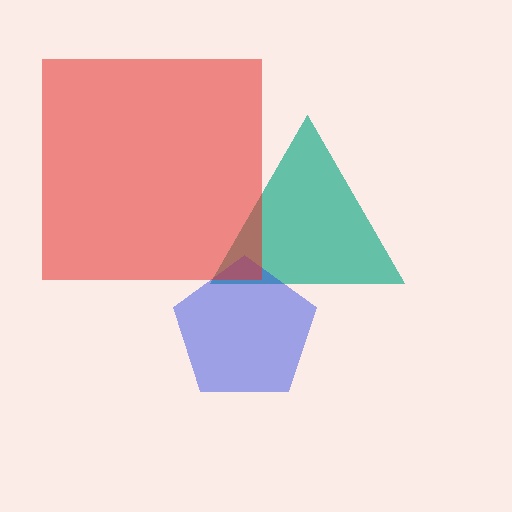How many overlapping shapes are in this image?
There are 3 overlapping shapes in the image.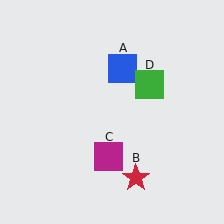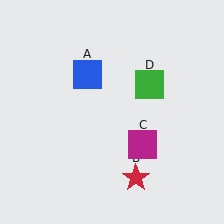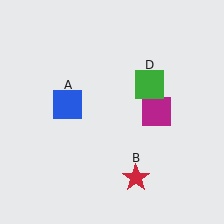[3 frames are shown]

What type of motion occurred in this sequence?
The blue square (object A), magenta square (object C) rotated counterclockwise around the center of the scene.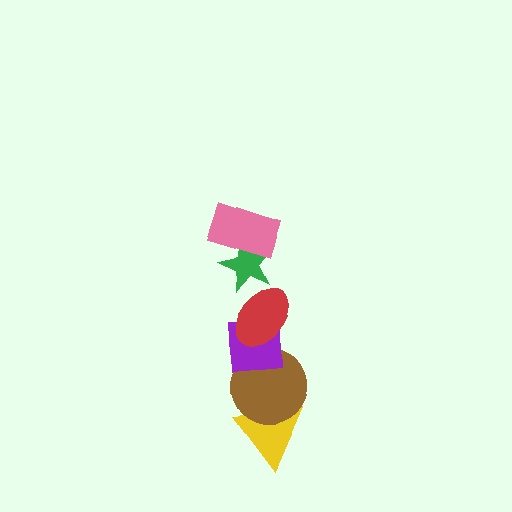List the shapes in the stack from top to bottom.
From top to bottom: the pink rectangle, the green star, the red ellipse, the purple square, the brown circle, the yellow triangle.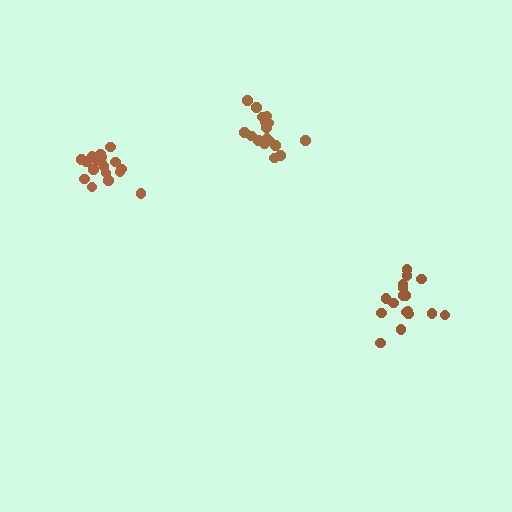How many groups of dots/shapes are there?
There are 3 groups.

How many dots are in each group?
Group 1: 19 dots, Group 2: 18 dots, Group 3: 17 dots (54 total).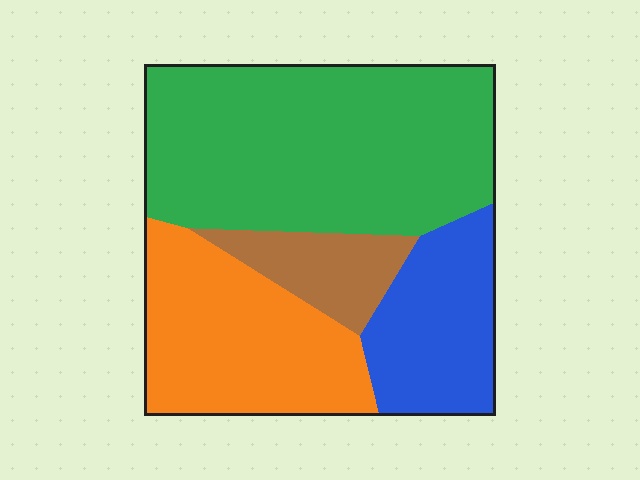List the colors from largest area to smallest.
From largest to smallest: green, orange, blue, brown.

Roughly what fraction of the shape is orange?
Orange takes up between a sixth and a third of the shape.